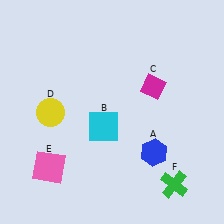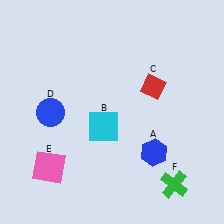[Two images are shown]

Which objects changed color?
C changed from magenta to red. D changed from yellow to blue.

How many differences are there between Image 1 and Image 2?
There are 2 differences between the two images.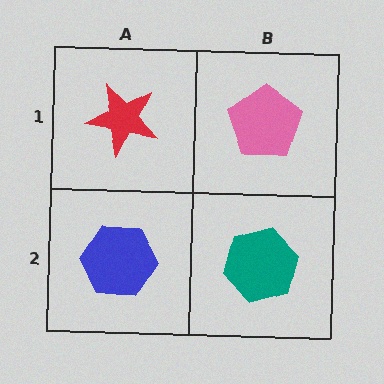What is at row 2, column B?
A teal hexagon.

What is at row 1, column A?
A red star.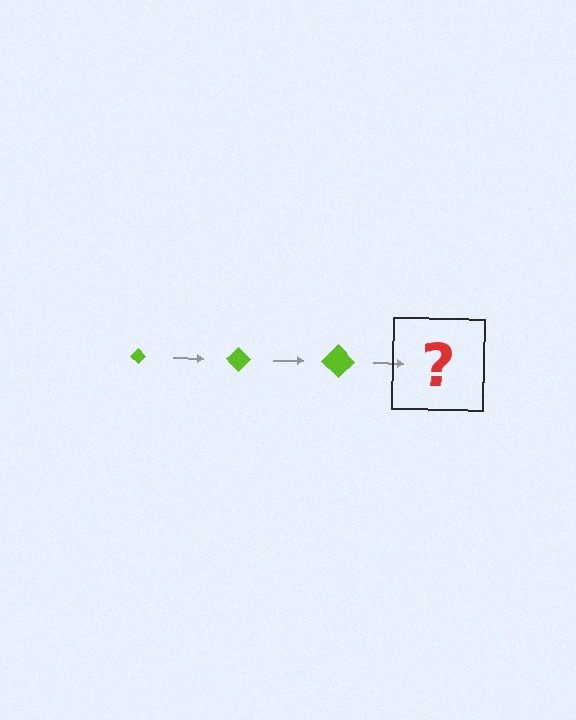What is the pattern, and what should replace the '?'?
The pattern is that the diamond gets progressively larger each step. The '?' should be a lime diamond, larger than the previous one.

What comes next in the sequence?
The next element should be a lime diamond, larger than the previous one.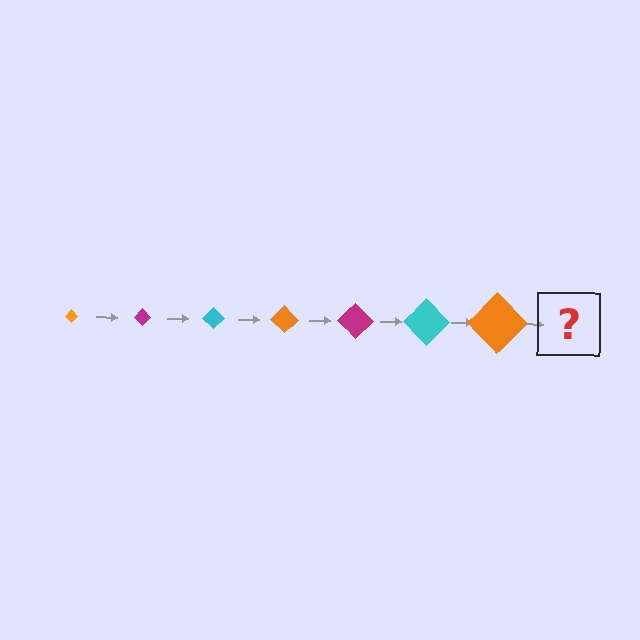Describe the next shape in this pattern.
It should be a magenta diamond, larger than the previous one.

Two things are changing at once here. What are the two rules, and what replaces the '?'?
The two rules are that the diamond grows larger each step and the color cycles through orange, magenta, and cyan. The '?' should be a magenta diamond, larger than the previous one.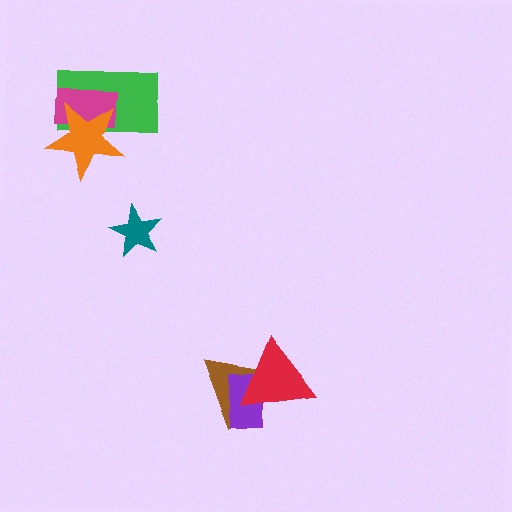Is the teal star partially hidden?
No, no other shape covers it.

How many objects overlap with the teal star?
0 objects overlap with the teal star.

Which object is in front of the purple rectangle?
The red triangle is in front of the purple rectangle.